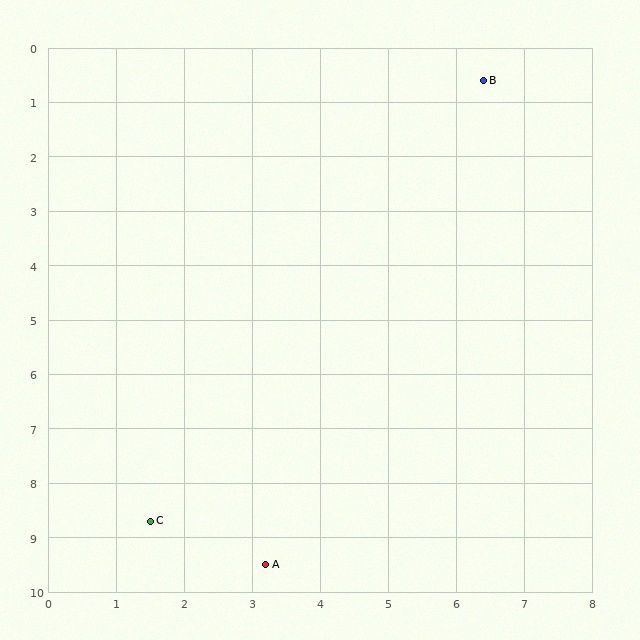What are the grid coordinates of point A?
Point A is at approximately (3.2, 9.5).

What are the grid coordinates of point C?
Point C is at approximately (1.5, 8.7).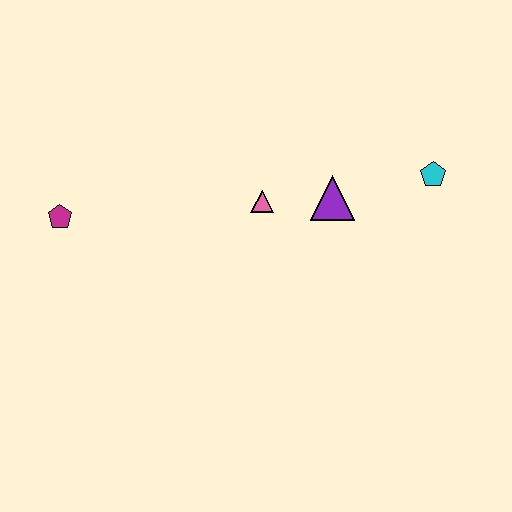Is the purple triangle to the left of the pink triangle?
No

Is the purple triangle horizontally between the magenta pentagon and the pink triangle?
No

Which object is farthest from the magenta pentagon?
The cyan pentagon is farthest from the magenta pentagon.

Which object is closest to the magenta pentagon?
The pink triangle is closest to the magenta pentagon.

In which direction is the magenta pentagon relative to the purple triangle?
The magenta pentagon is to the left of the purple triangle.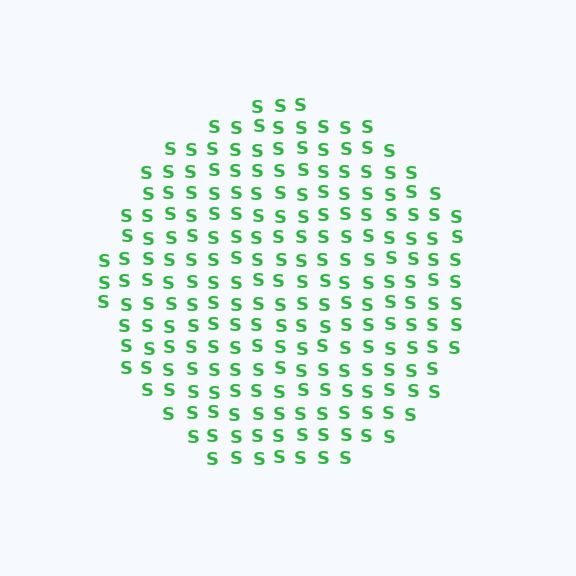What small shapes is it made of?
It is made of small letter S's.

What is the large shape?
The large shape is a circle.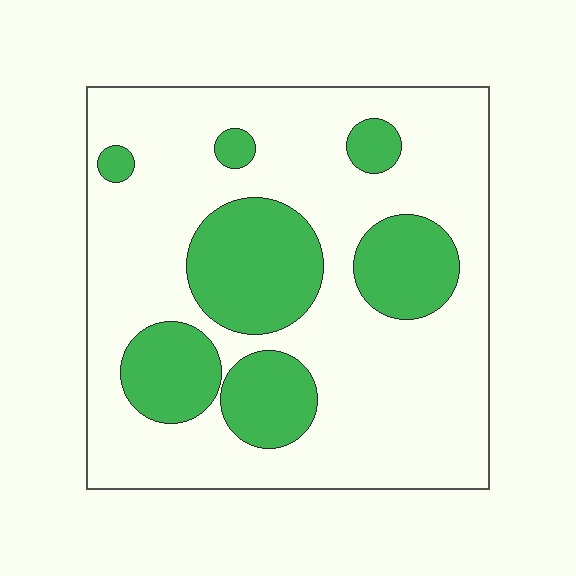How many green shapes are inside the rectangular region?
7.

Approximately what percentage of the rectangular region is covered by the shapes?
Approximately 25%.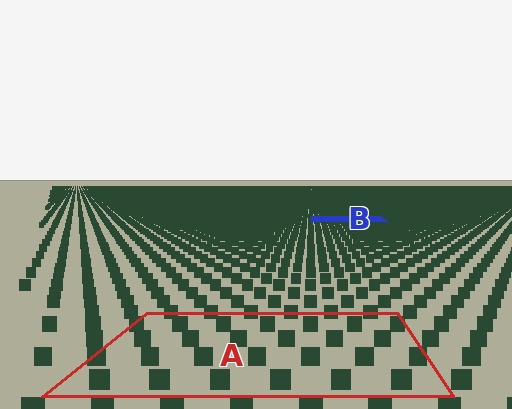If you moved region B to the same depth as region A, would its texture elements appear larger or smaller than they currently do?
They would appear larger. At a closer depth, the same texture elements are projected at a bigger on-screen size.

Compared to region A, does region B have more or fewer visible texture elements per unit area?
Region B has more texture elements per unit area — they are packed more densely because it is farther away.